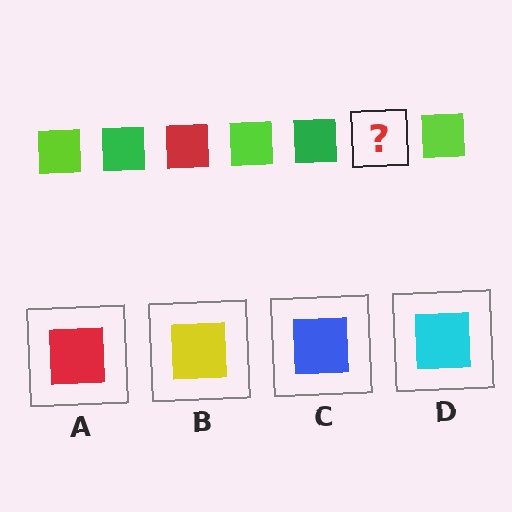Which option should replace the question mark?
Option A.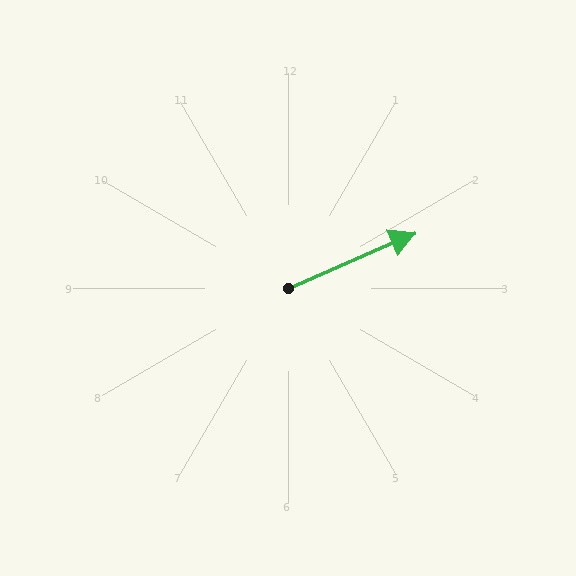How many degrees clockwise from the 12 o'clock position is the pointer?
Approximately 67 degrees.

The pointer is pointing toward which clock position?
Roughly 2 o'clock.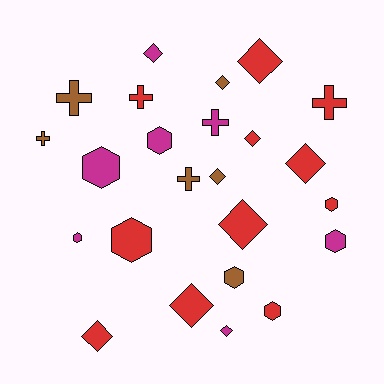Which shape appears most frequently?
Diamond, with 10 objects.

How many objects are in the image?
There are 24 objects.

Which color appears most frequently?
Red, with 11 objects.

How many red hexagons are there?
There are 3 red hexagons.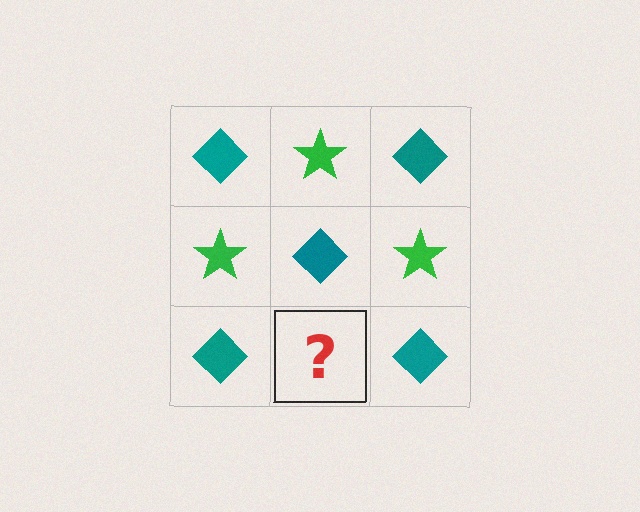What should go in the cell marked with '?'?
The missing cell should contain a green star.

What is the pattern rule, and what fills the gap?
The rule is that it alternates teal diamond and green star in a checkerboard pattern. The gap should be filled with a green star.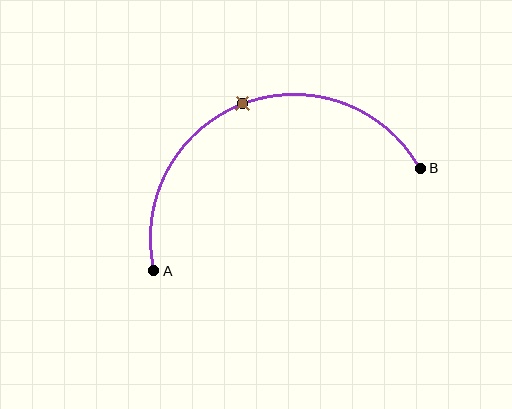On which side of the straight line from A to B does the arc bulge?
The arc bulges above the straight line connecting A and B.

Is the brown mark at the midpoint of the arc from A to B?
Yes. The brown mark lies on the arc at equal arc-length from both A and B — it is the arc midpoint.